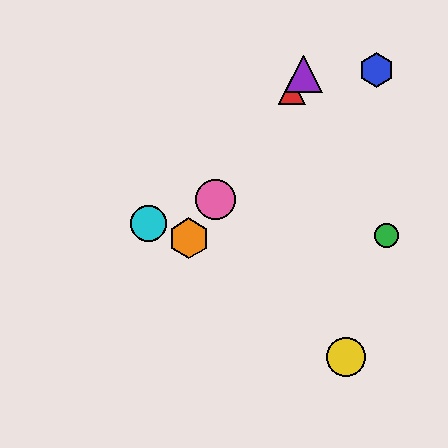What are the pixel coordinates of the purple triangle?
The purple triangle is at (303, 74).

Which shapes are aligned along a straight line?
The red triangle, the purple triangle, the orange hexagon, the pink circle are aligned along a straight line.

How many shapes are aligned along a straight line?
4 shapes (the red triangle, the purple triangle, the orange hexagon, the pink circle) are aligned along a straight line.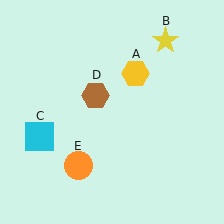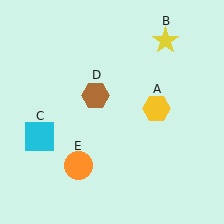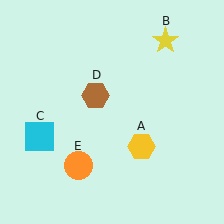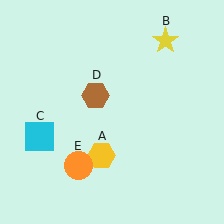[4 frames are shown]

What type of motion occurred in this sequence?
The yellow hexagon (object A) rotated clockwise around the center of the scene.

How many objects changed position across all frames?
1 object changed position: yellow hexagon (object A).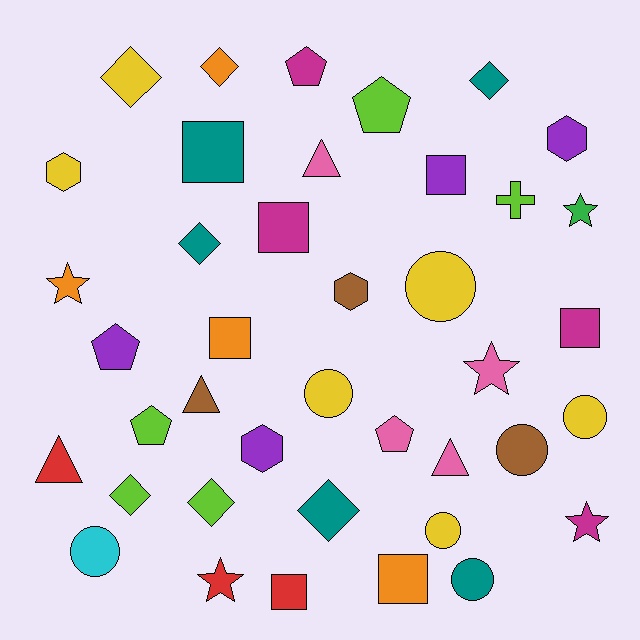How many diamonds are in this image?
There are 7 diamonds.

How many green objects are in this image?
There is 1 green object.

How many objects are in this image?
There are 40 objects.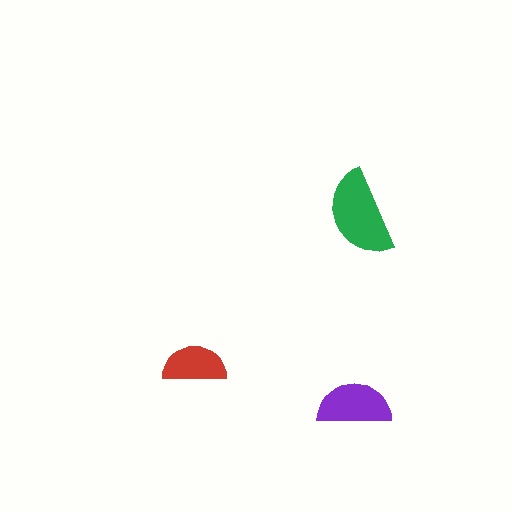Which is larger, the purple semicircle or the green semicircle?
The green one.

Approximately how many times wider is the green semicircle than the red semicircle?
About 1.5 times wider.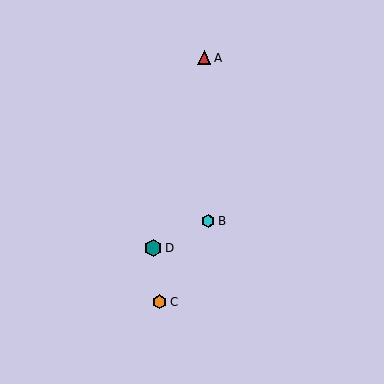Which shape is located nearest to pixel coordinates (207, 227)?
The cyan hexagon (labeled B) at (208, 221) is nearest to that location.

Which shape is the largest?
The teal hexagon (labeled D) is the largest.